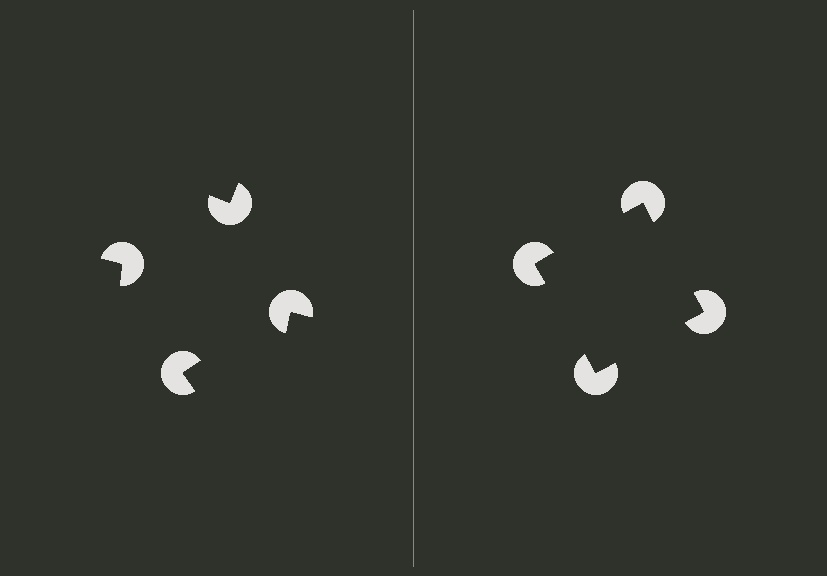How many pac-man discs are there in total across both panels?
8 — 4 on each side.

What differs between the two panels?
The pac-man discs are positioned identically on both sides; only the wedge orientations differ. On the right they align to a square; on the left they are misaligned.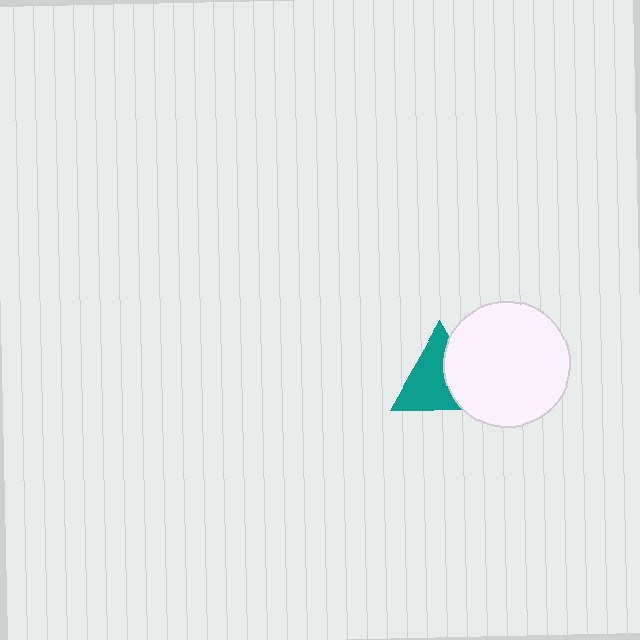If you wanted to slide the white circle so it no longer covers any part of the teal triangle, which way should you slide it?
Slide it right — that is the most direct way to separate the two shapes.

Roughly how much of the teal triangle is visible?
About half of it is visible (roughly 62%).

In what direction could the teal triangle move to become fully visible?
The teal triangle could move left. That would shift it out from behind the white circle entirely.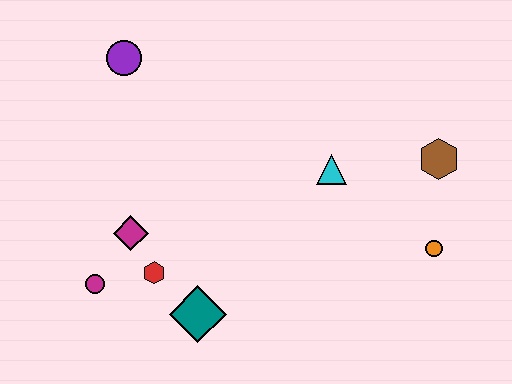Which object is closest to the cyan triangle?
The brown hexagon is closest to the cyan triangle.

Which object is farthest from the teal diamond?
The brown hexagon is farthest from the teal diamond.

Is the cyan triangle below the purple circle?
Yes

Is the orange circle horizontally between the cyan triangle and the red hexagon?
No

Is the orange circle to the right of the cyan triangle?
Yes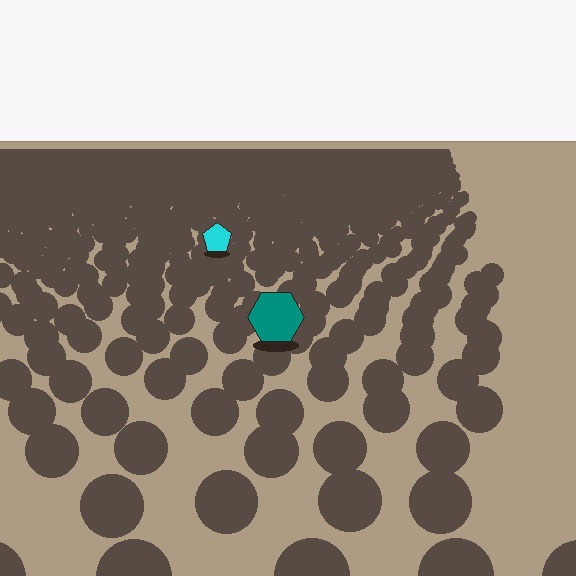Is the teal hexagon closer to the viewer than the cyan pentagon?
Yes. The teal hexagon is closer — you can tell from the texture gradient: the ground texture is coarser near it.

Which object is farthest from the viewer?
The cyan pentagon is farthest from the viewer. It appears smaller and the ground texture around it is denser.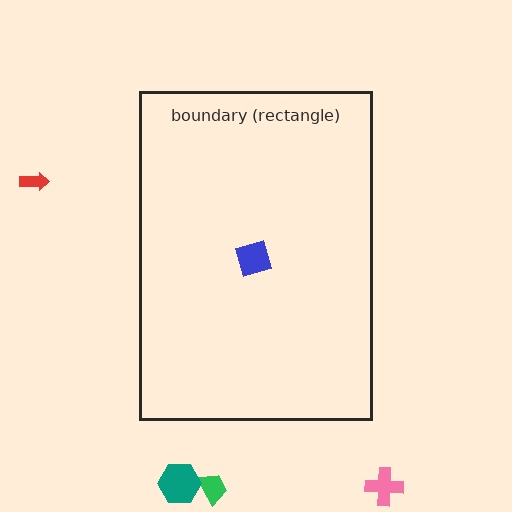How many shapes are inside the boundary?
1 inside, 4 outside.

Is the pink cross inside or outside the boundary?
Outside.